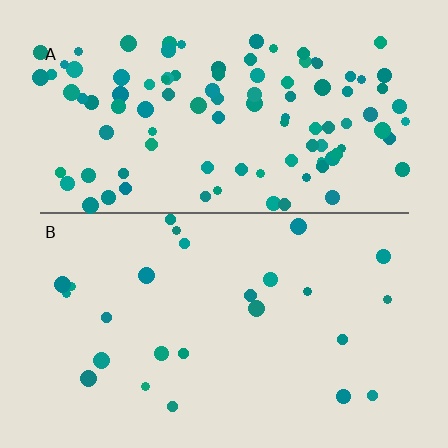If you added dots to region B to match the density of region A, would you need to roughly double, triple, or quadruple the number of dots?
Approximately quadruple.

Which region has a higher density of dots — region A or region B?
A (the top).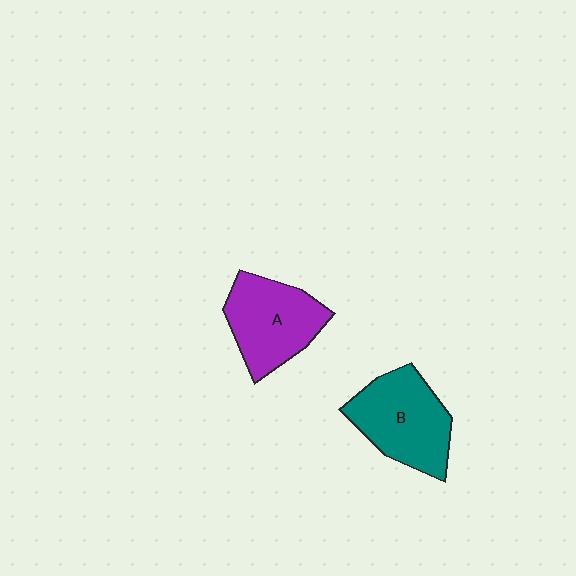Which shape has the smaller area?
Shape A (purple).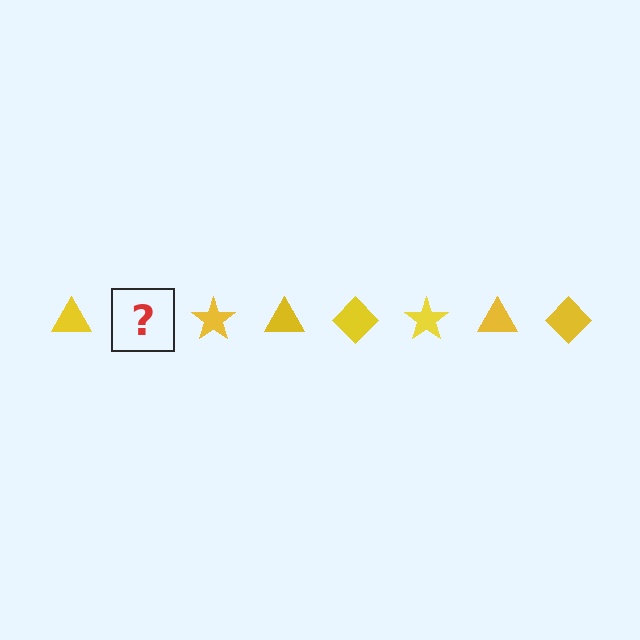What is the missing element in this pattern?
The missing element is a yellow diamond.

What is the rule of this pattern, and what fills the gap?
The rule is that the pattern cycles through triangle, diamond, star shapes in yellow. The gap should be filled with a yellow diamond.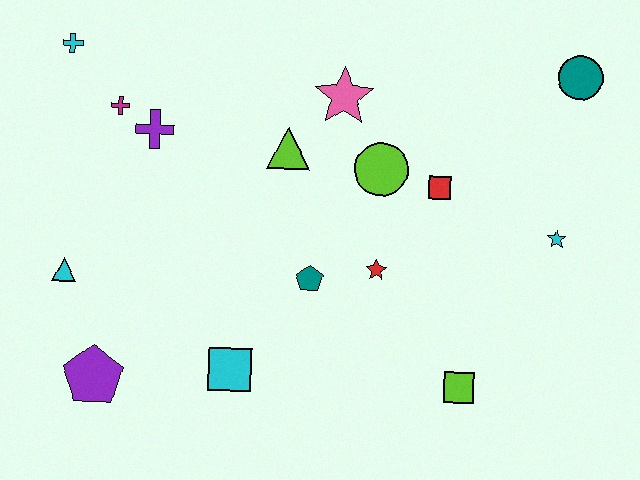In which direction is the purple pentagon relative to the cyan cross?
The purple pentagon is below the cyan cross.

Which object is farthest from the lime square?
The cyan cross is farthest from the lime square.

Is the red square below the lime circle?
Yes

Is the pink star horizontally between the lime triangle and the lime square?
Yes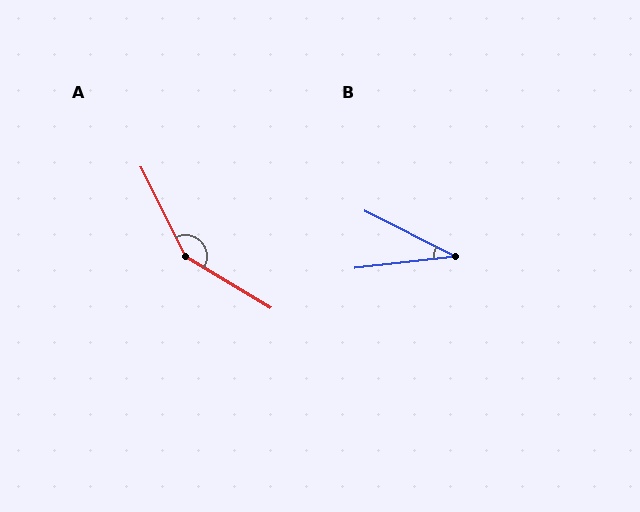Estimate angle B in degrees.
Approximately 34 degrees.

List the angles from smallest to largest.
B (34°), A (148°).